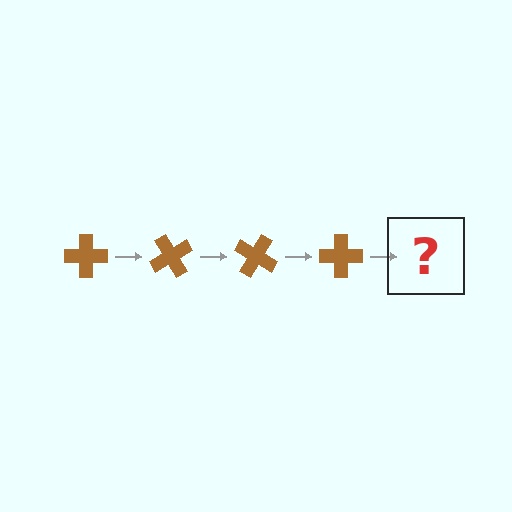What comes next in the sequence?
The next element should be a brown cross rotated 240 degrees.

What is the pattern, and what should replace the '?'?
The pattern is that the cross rotates 60 degrees each step. The '?' should be a brown cross rotated 240 degrees.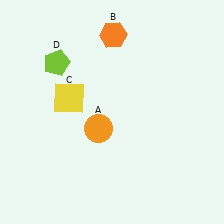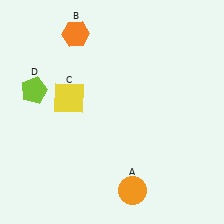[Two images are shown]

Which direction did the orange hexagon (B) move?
The orange hexagon (B) moved left.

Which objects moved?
The objects that moved are: the orange circle (A), the orange hexagon (B), the lime pentagon (D).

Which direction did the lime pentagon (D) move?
The lime pentagon (D) moved down.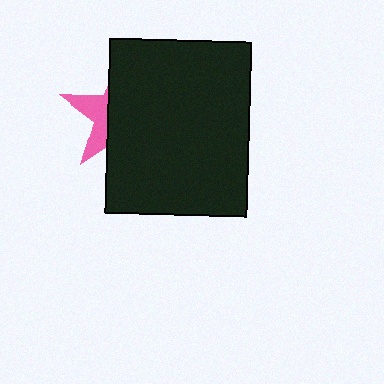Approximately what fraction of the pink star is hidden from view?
Roughly 67% of the pink star is hidden behind the black rectangle.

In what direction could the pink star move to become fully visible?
The pink star could move left. That would shift it out from behind the black rectangle entirely.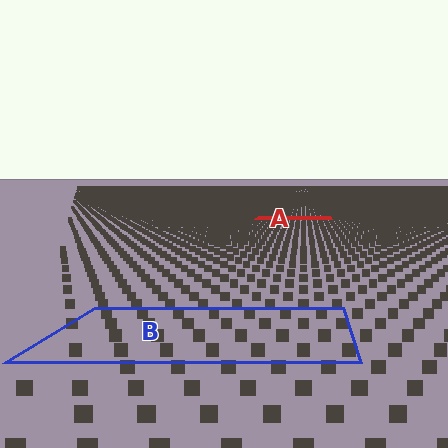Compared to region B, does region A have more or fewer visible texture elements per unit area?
Region A has more texture elements per unit area — they are packed more densely because it is farther away.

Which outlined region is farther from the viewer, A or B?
Region A is farther from the viewer — the texture elements inside it appear smaller and more densely packed.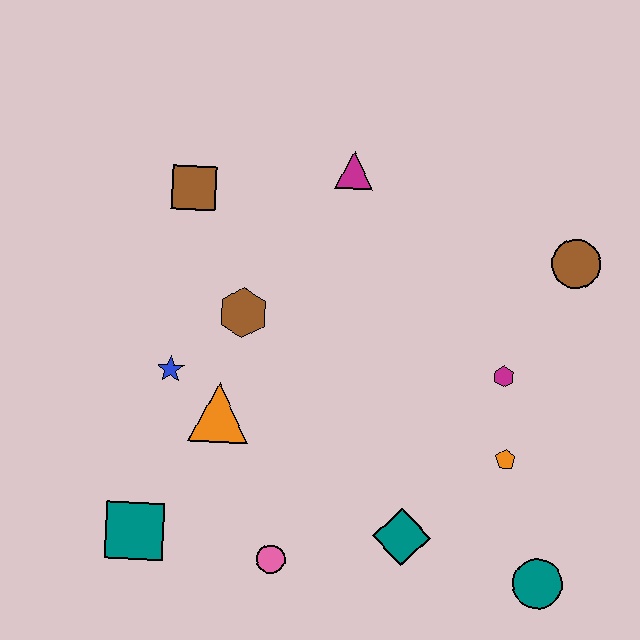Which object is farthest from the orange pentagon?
The brown square is farthest from the orange pentagon.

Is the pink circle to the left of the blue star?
No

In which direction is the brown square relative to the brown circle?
The brown square is to the left of the brown circle.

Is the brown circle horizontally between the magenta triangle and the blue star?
No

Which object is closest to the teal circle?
The orange pentagon is closest to the teal circle.